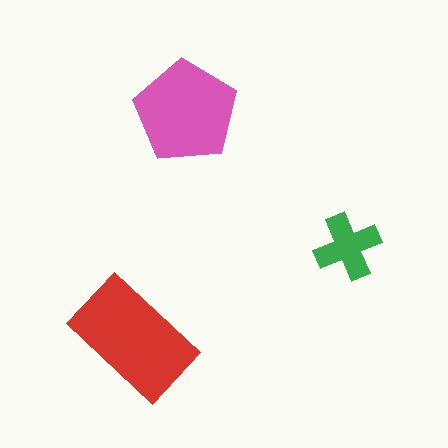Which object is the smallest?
The green cross.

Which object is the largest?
The red rectangle.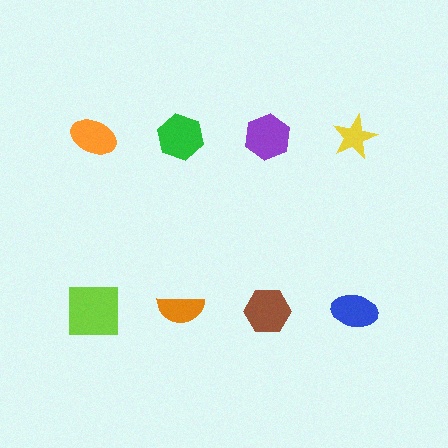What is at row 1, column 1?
An orange ellipse.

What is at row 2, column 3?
A brown hexagon.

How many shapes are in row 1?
4 shapes.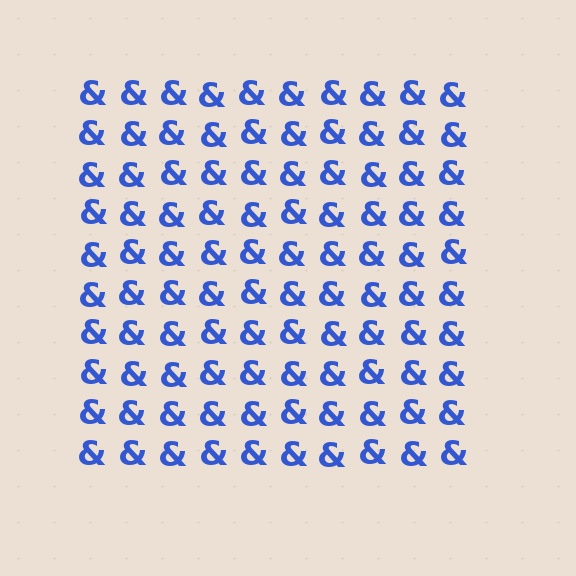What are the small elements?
The small elements are ampersands.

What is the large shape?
The large shape is a square.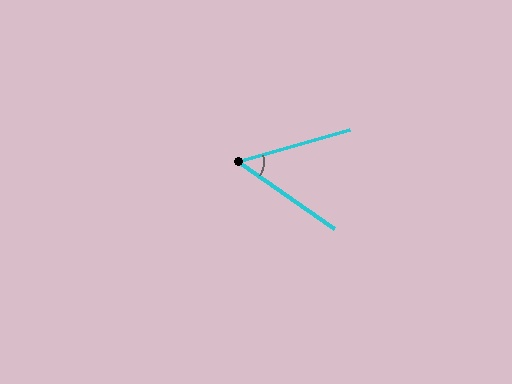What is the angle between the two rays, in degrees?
Approximately 51 degrees.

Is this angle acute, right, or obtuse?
It is acute.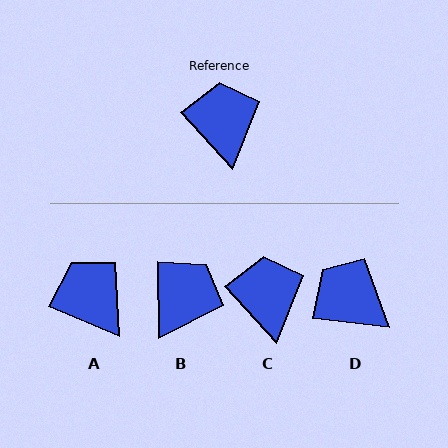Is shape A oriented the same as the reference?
No, it is off by about 25 degrees.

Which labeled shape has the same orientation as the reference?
C.